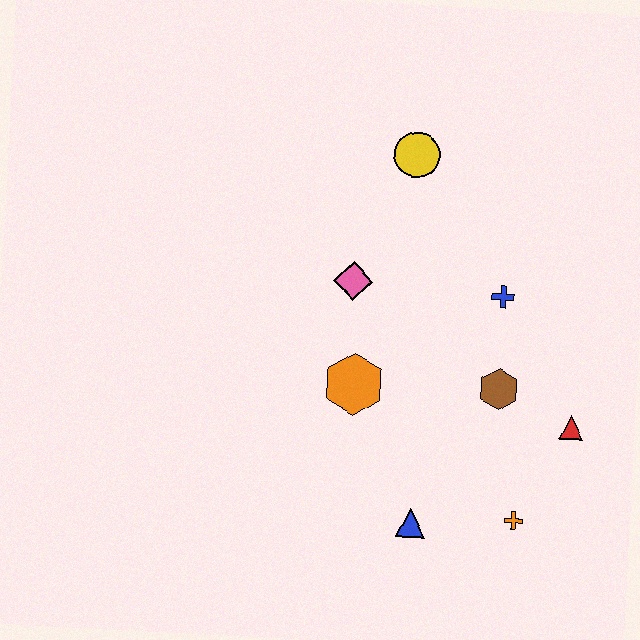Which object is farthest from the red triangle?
The yellow circle is farthest from the red triangle.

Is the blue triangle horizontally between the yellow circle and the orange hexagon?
No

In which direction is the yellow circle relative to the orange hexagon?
The yellow circle is above the orange hexagon.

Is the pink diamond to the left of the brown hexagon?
Yes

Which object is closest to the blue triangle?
The orange cross is closest to the blue triangle.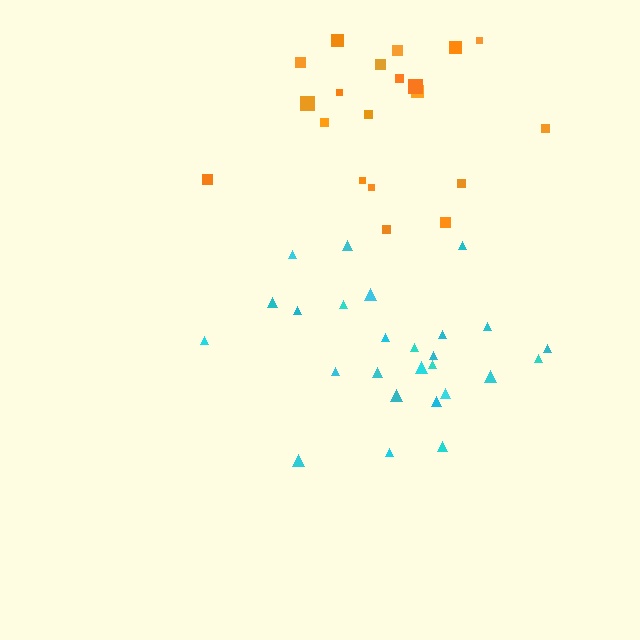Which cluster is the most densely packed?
Cyan.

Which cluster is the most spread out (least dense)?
Orange.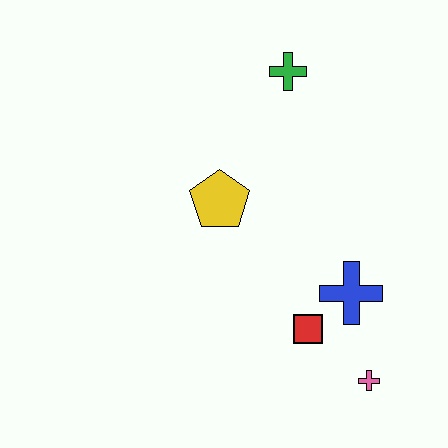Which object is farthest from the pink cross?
The green cross is farthest from the pink cross.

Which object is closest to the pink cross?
The red square is closest to the pink cross.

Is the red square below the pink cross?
No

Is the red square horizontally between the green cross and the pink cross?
Yes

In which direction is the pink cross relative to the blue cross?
The pink cross is below the blue cross.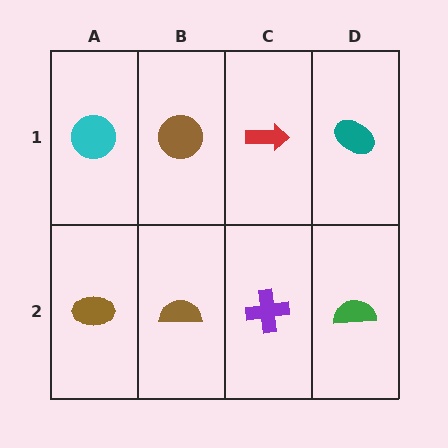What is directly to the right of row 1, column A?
A brown circle.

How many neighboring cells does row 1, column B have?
3.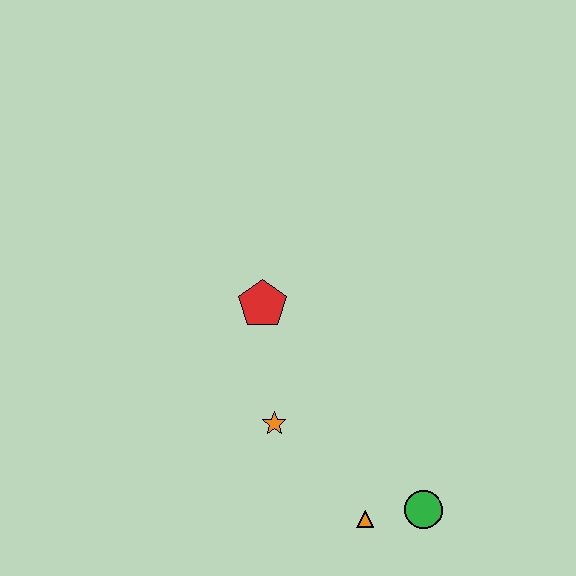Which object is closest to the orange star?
The red pentagon is closest to the orange star.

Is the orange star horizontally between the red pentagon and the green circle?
Yes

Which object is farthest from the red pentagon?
The green circle is farthest from the red pentagon.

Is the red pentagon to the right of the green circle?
No